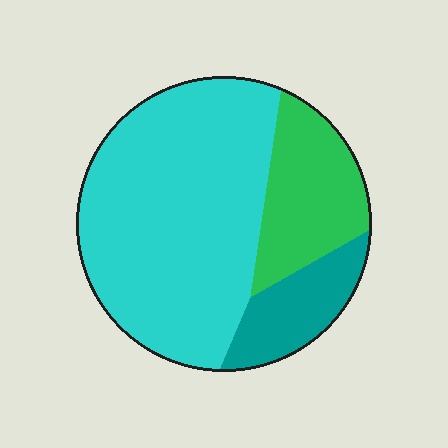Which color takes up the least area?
Teal, at roughly 15%.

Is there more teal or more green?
Green.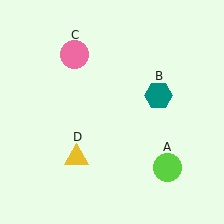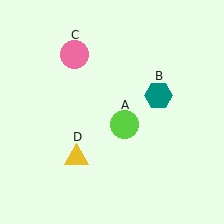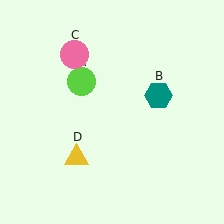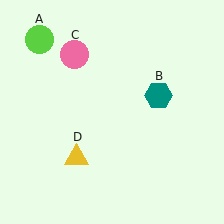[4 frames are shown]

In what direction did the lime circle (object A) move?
The lime circle (object A) moved up and to the left.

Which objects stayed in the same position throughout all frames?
Teal hexagon (object B) and pink circle (object C) and yellow triangle (object D) remained stationary.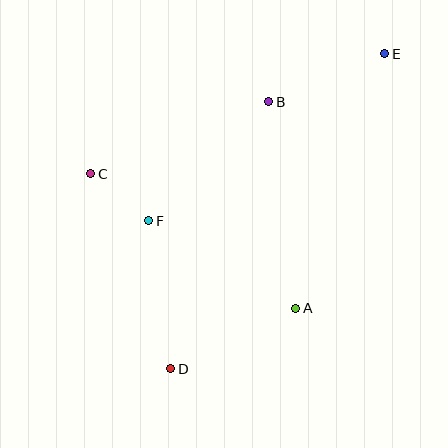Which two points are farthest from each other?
Points D and E are farthest from each other.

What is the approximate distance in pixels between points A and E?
The distance between A and E is approximately 270 pixels.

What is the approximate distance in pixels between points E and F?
The distance between E and F is approximately 289 pixels.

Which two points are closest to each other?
Points C and F are closest to each other.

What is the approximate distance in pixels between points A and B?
The distance between A and B is approximately 209 pixels.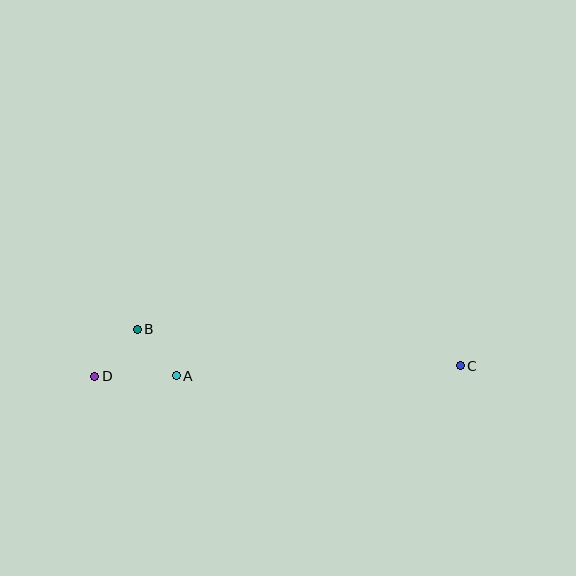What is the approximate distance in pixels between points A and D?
The distance between A and D is approximately 81 pixels.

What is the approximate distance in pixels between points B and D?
The distance between B and D is approximately 63 pixels.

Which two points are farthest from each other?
Points C and D are farthest from each other.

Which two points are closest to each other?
Points A and B are closest to each other.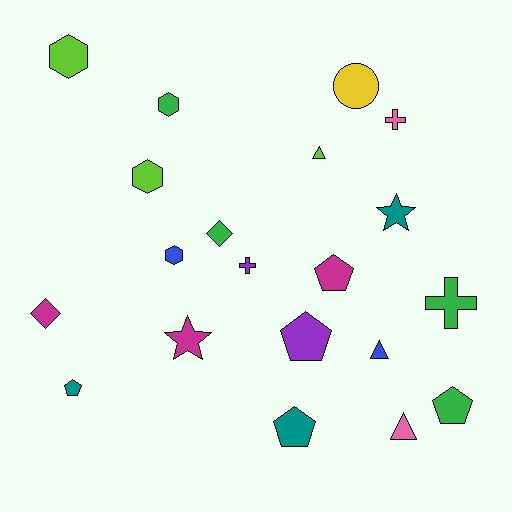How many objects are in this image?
There are 20 objects.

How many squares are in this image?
There are no squares.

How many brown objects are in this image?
There are no brown objects.